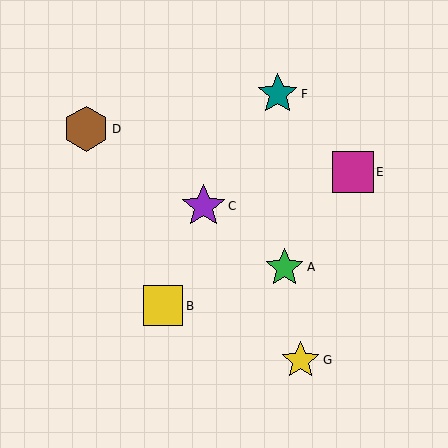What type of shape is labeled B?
Shape B is a yellow square.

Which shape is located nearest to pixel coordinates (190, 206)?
The purple star (labeled C) at (203, 206) is nearest to that location.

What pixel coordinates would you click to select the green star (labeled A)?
Click at (284, 267) to select the green star A.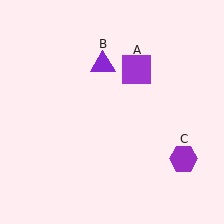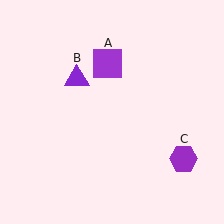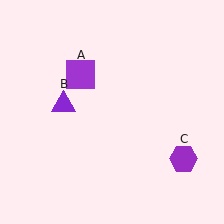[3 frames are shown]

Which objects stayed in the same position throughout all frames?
Purple hexagon (object C) remained stationary.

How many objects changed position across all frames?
2 objects changed position: purple square (object A), purple triangle (object B).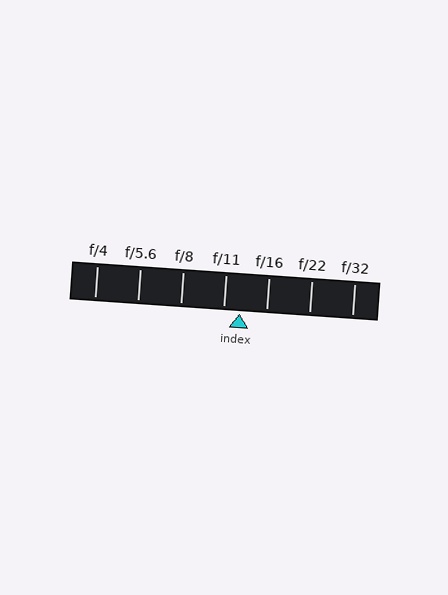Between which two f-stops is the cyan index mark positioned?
The index mark is between f/11 and f/16.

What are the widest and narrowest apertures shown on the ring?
The widest aperture shown is f/4 and the narrowest is f/32.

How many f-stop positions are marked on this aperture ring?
There are 7 f-stop positions marked.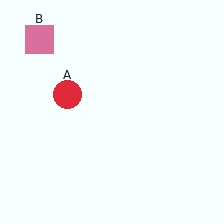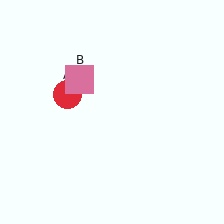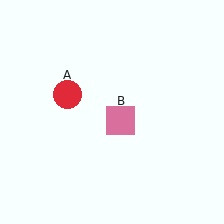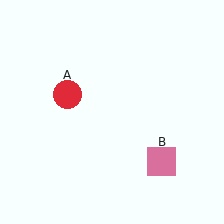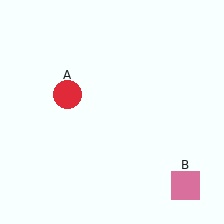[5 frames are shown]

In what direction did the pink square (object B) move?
The pink square (object B) moved down and to the right.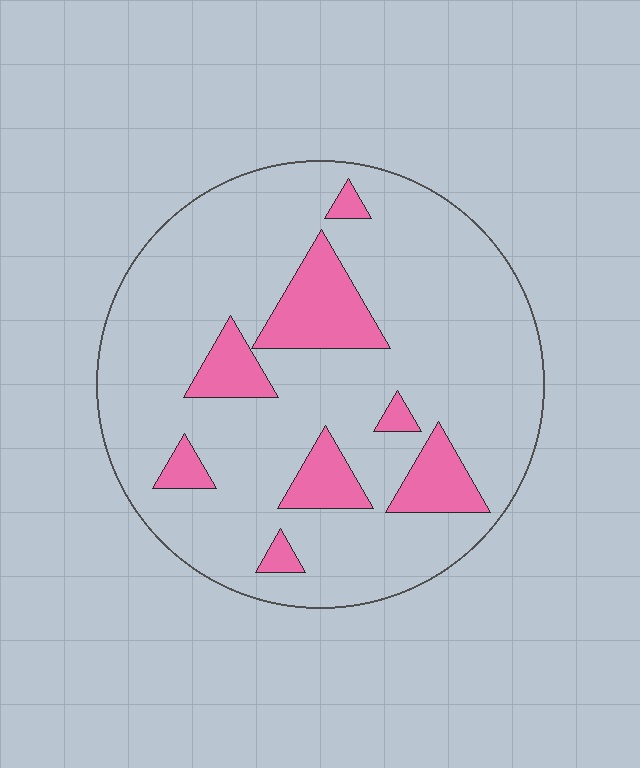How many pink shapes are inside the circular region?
8.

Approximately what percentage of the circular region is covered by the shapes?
Approximately 15%.